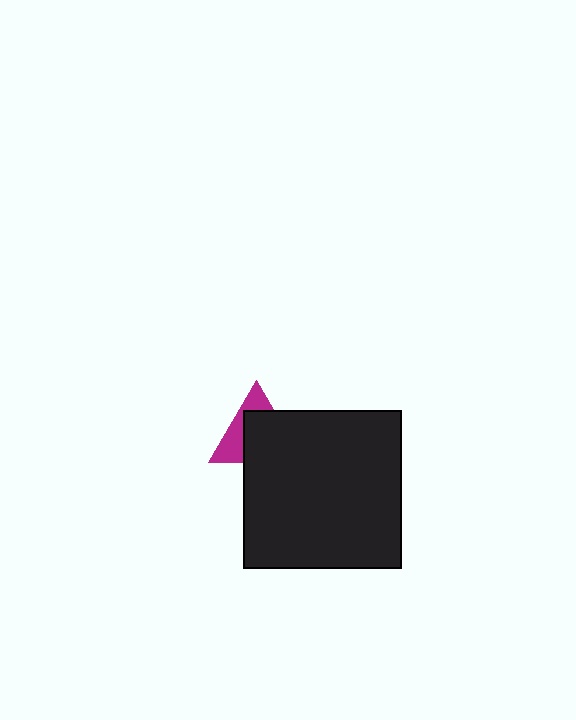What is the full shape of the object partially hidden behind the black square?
The partially hidden object is a magenta triangle.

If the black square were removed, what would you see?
You would see the complete magenta triangle.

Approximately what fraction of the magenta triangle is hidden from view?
Roughly 61% of the magenta triangle is hidden behind the black square.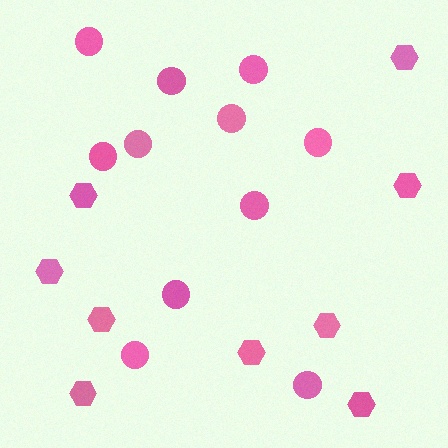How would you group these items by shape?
There are 2 groups: one group of circles (11) and one group of hexagons (9).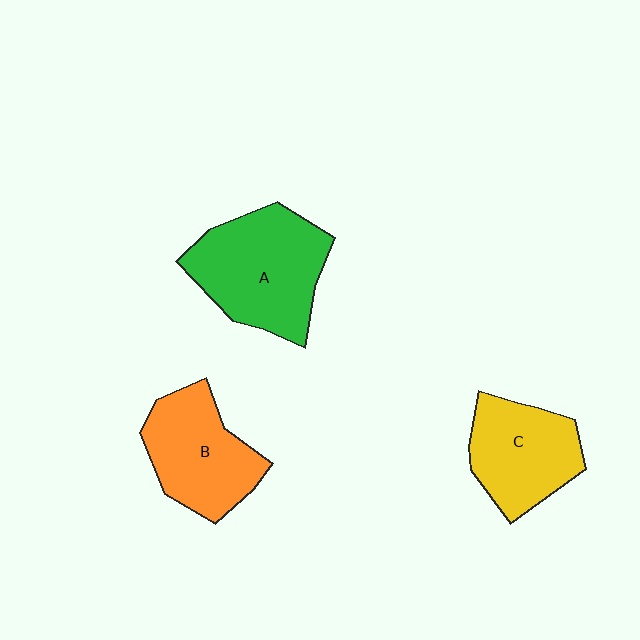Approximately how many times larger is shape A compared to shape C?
Approximately 1.3 times.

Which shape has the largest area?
Shape A (green).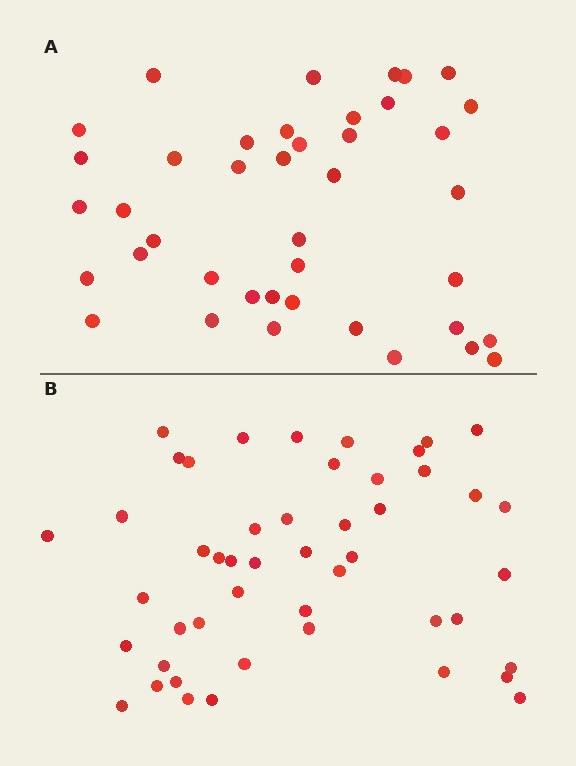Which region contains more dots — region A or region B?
Region B (the bottom region) has more dots.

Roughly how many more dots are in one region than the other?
Region B has roughly 8 or so more dots than region A.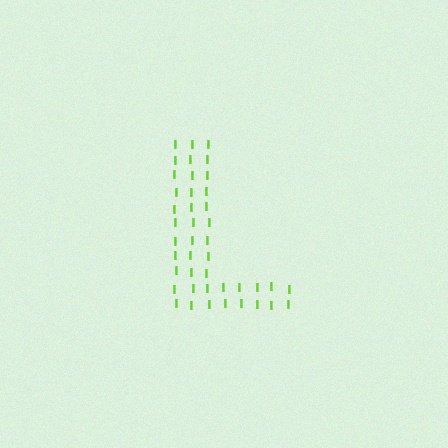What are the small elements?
The small elements are letter I's.